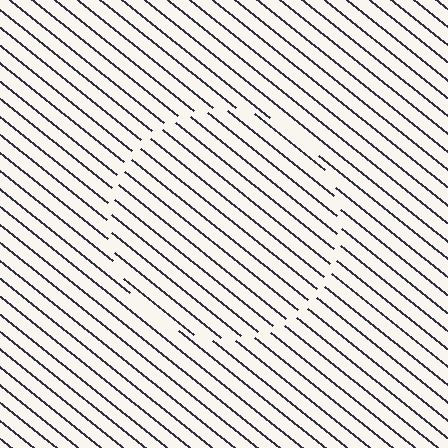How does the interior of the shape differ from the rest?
The interior of the shape contains the same grating, shifted by half a period — the contour is defined by the phase discontinuity where line-ends from the inner and outer gratings abut.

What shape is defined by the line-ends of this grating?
An illusory circle. The interior of the shape contains the same grating, shifted by half a period — the contour is defined by the phase discontinuity where line-ends from the inner and outer gratings abut.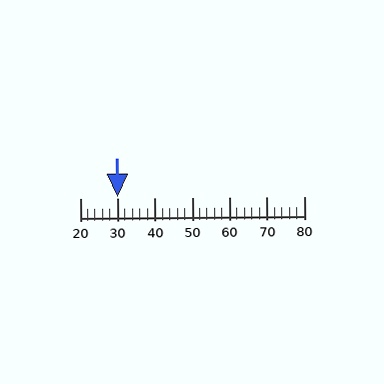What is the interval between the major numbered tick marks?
The major tick marks are spaced 10 units apart.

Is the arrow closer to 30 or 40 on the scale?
The arrow is closer to 30.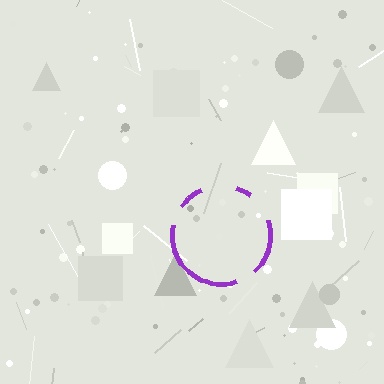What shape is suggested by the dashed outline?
The dashed outline suggests a circle.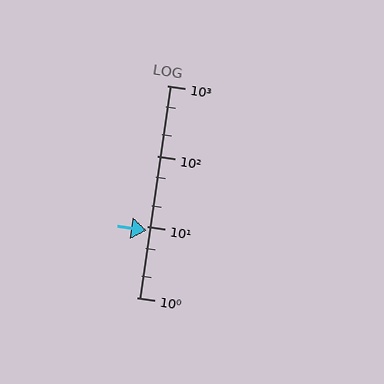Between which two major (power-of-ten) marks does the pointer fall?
The pointer is between 1 and 10.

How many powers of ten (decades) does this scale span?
The scale spans 3 decades, from 1 to 1000.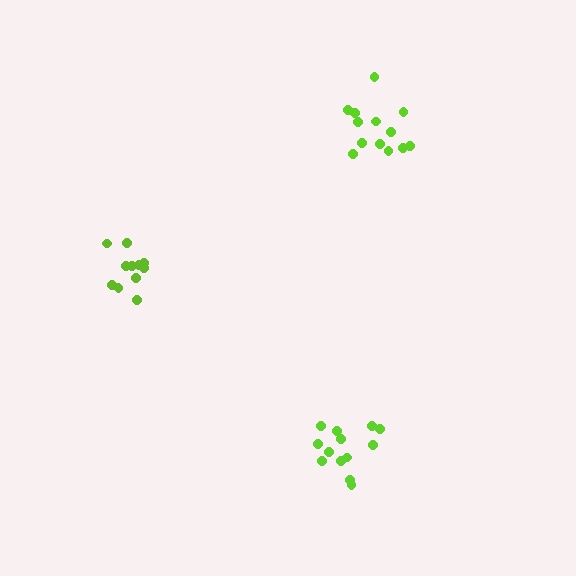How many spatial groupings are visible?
There are 3 spatial groupings.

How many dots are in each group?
Group 1: 13 dots, Group 2: 14 dots, Group 3: 11 dots (38 total).